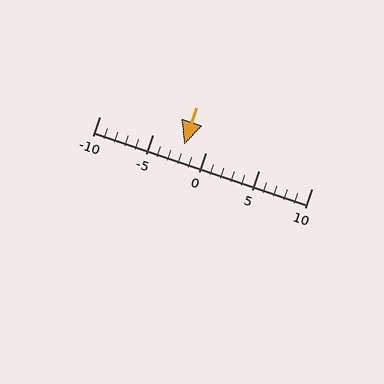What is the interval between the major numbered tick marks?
The major tick marks are spaced 5 units apart.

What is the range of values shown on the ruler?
The ruler shows values from -10 to 10.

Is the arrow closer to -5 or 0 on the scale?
The arrow is closer to 0.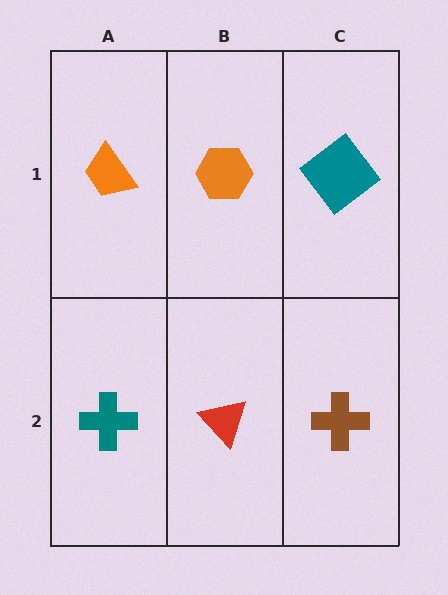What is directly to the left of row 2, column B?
A teal cross.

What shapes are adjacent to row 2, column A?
An orange trapezoid (row 1, column A), a red triangle (row 2, column B).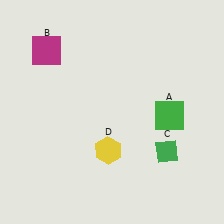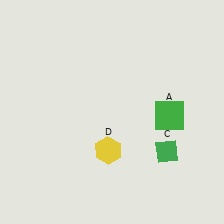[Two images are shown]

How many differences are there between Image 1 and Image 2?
There is 1 difference between the two images.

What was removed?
The magenta square (B) was removed in Image 2.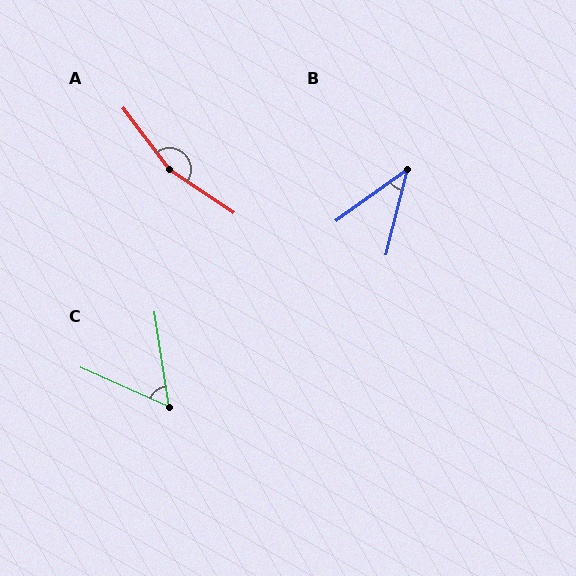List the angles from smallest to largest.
B (40°), C (57°), A (161°).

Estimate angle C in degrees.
Approximately 57 degrees.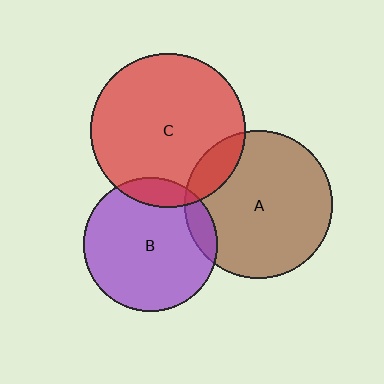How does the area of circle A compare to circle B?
Approximately 1.2 times.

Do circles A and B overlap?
Yes.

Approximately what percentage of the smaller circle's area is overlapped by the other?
Approximately 10%.